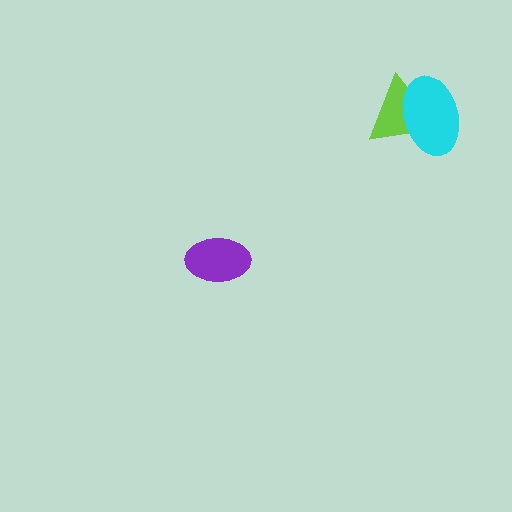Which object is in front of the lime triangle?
The cyan ellipse is in front of the lime triangle.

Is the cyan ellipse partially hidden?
No, no other shape covers it.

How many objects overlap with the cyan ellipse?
1 object overlaps with the cyan ellipse.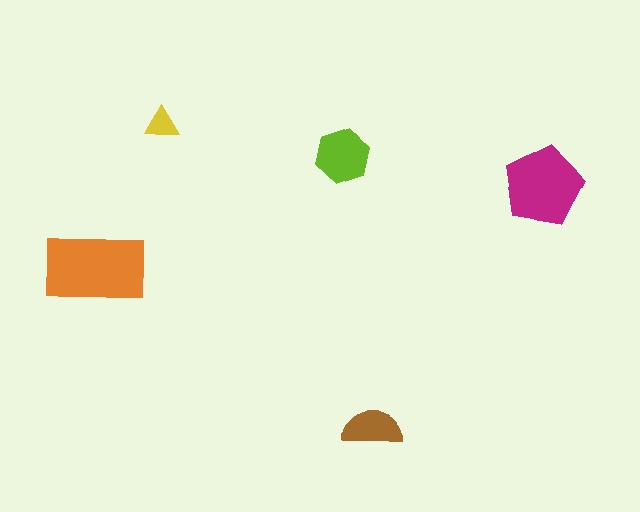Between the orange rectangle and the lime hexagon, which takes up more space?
The orange rectangle.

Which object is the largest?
The orange rectangle.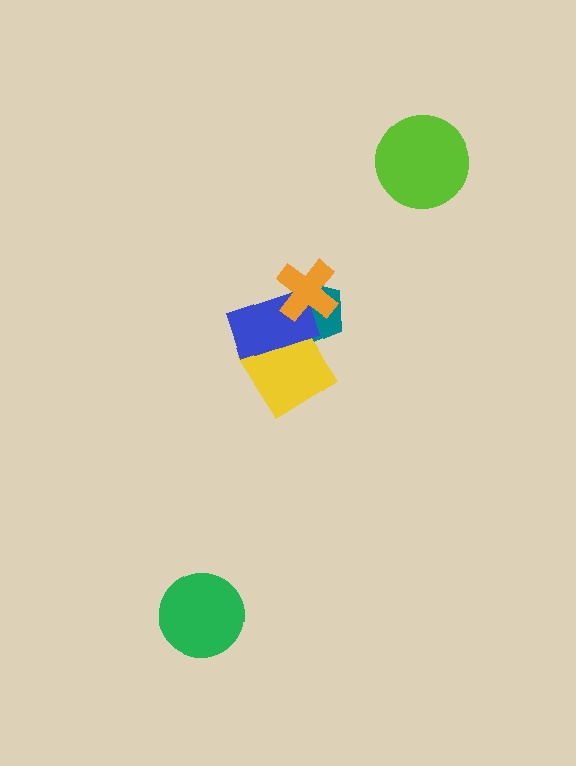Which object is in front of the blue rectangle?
The orange cross is in front of the blue rectangle.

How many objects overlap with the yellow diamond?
2 objects overlap with the yellow diamond.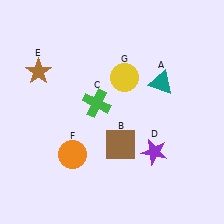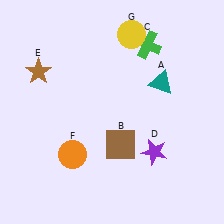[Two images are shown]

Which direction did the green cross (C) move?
The green cross (C) moved up.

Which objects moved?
The objects that moved are: the green cross (C), the yellow circle (G).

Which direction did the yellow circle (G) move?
The yellow circle (G) moved up.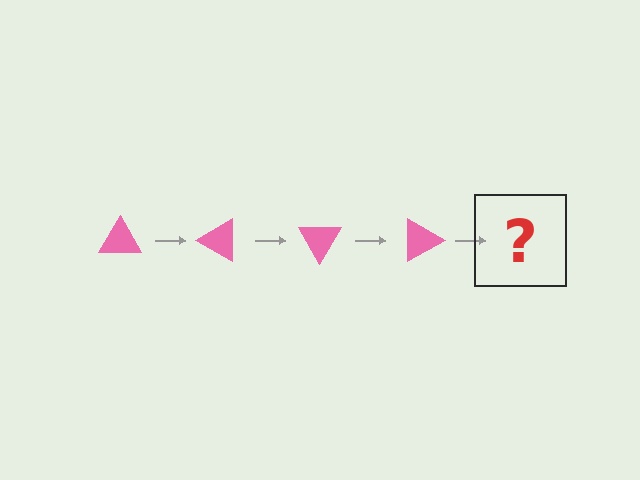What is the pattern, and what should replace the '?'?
The pattern is that the triangle rotates 30 degrees each step. The '?' should be a pink triangle rotated 120 degrees.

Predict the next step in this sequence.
The next step is a pink triangle rotated 120 degrees.